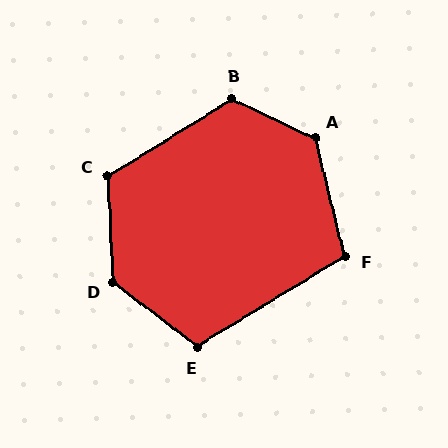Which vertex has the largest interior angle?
D, at approximately 130 degrees.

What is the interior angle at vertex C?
Approximately 119 degrees (obtuse).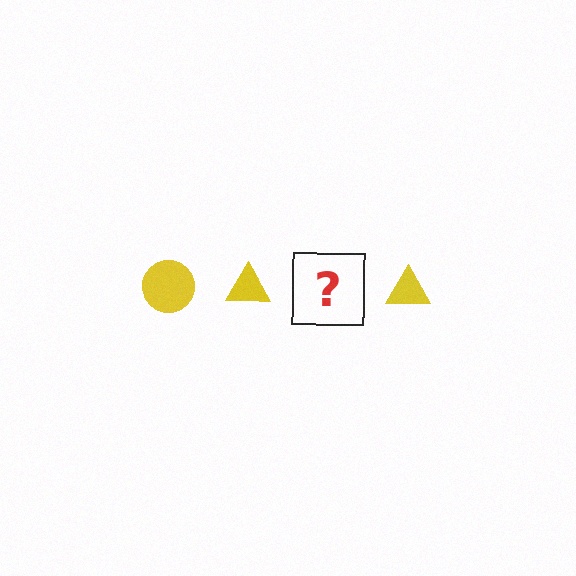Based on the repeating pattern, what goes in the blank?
The blank should be a yellow circle.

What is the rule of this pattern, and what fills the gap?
The rule is that the pattern cycles through circle, triangle shapes in yellow. The gap should be filled with a yellow circle.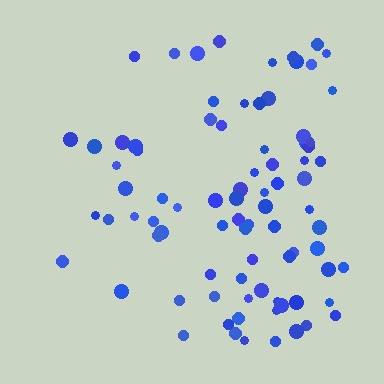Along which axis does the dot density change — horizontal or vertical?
Horizontal.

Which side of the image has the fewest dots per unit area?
The left.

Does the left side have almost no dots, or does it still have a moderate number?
Still a moderate number, just noticeably fewer than the right.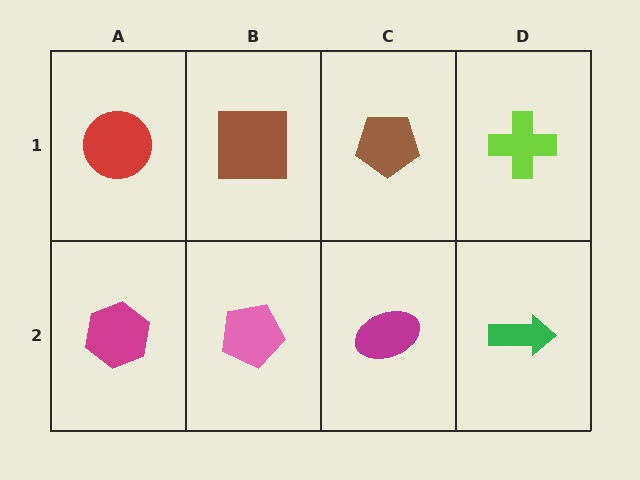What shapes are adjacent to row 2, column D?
A lime cross (row 1, column D), a magenta ellipse (row 2, column C).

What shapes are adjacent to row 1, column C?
A magenta ellipse (row 2, column C), a brown square (row 1, column B), a lime cross (row 1, column D).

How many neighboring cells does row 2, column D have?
2.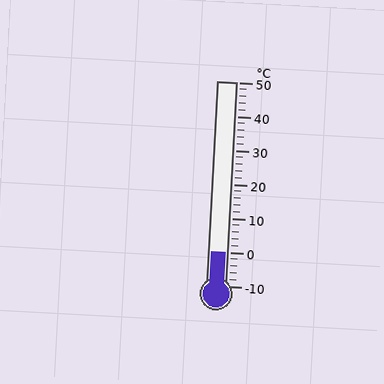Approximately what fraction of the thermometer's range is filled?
The thermometer is filled to approximately 15% of its range.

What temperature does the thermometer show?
The thermometer shows approximately 0°C.